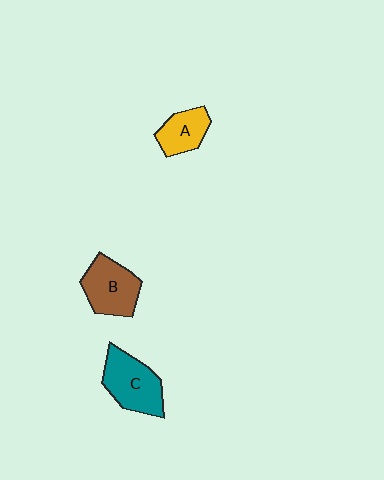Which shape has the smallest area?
Shape A (yellow).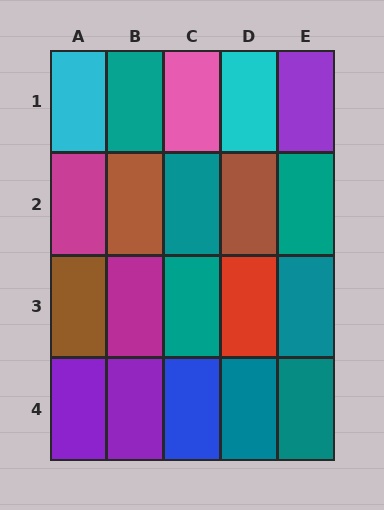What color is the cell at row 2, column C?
Teal.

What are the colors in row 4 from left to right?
Purple, purple, blue, teal, teal.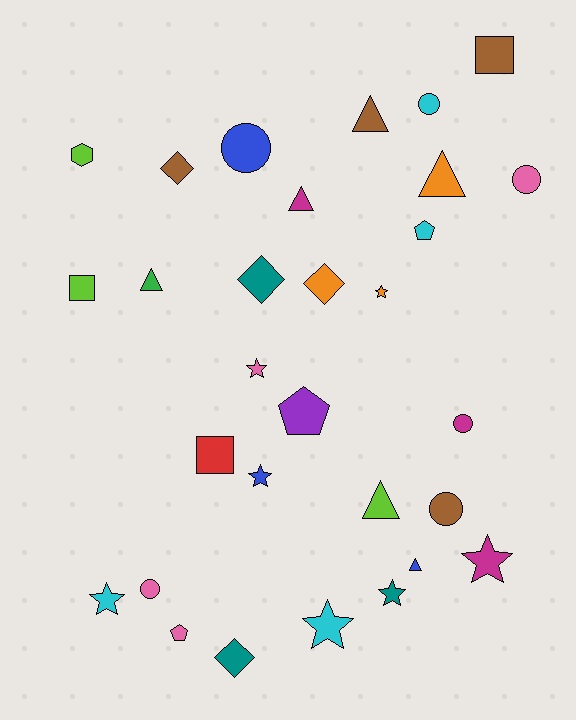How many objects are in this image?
There are 30 objects.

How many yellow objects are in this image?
There are no yellow objects.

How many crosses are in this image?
There are no crosses.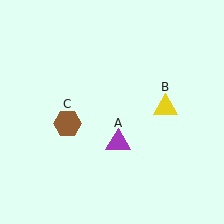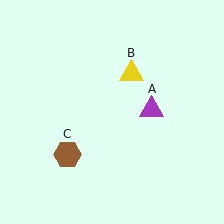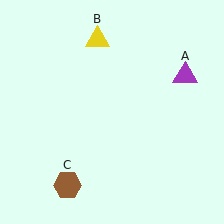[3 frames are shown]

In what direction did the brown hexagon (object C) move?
The brown hexagon (object C) moved down.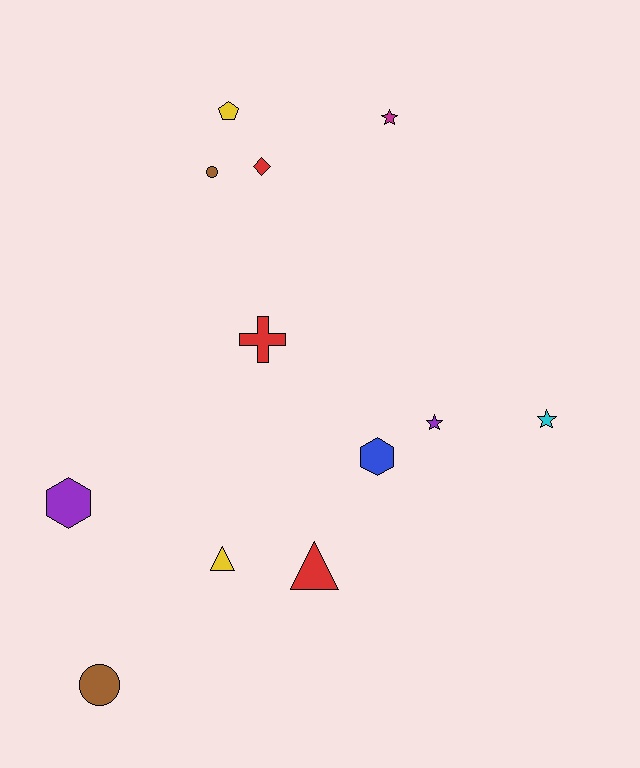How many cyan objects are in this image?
There is 1 cyan object.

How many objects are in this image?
There are 12 objects.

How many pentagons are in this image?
There is 1 pentagon.